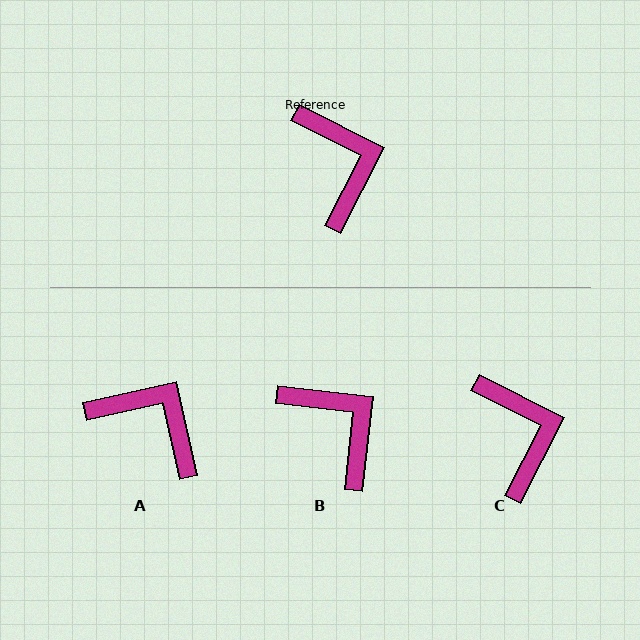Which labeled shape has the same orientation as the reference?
C.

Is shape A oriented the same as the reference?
No, it is off by about 40 degrees.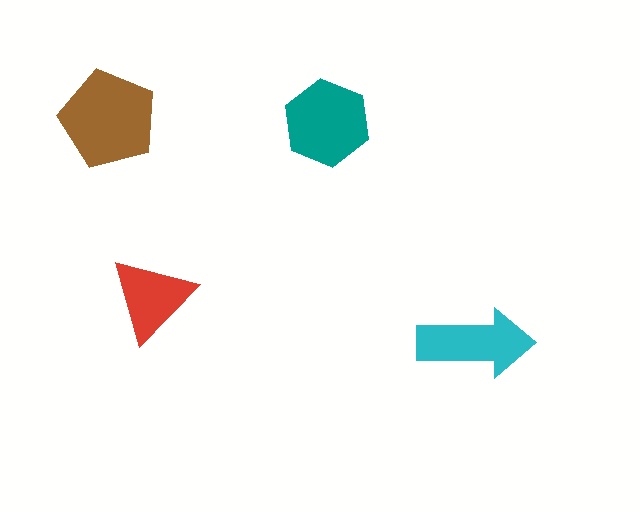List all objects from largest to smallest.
The brown pentagon, the teal hexagon, the cyan arrow, the red triangle.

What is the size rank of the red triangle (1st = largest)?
4th.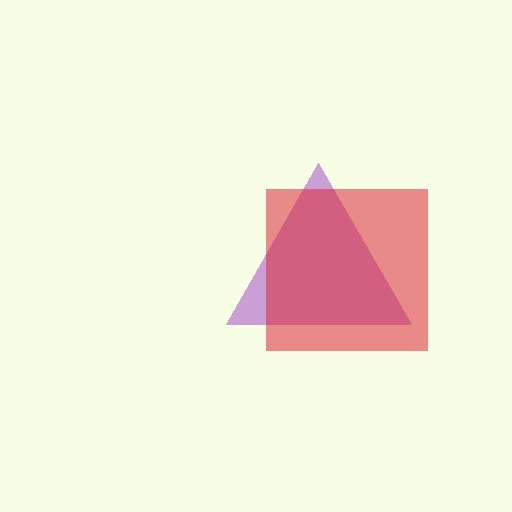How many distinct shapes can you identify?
There are 2 distinct shapes: a purple triangle, a red square.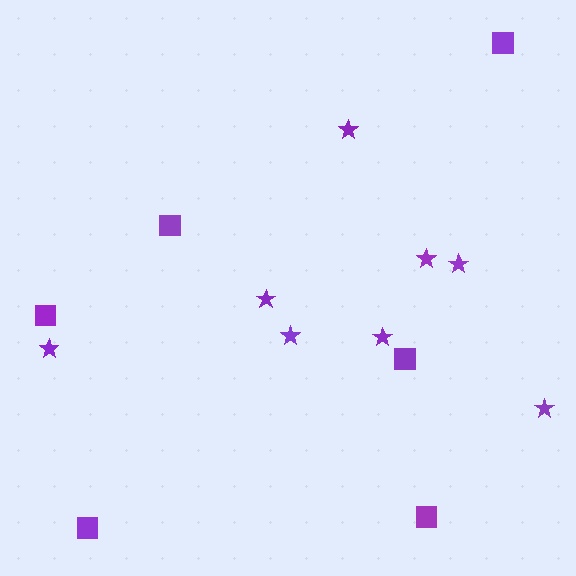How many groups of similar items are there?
There are 2 groups: one group of squares (6) and one group of stars (8).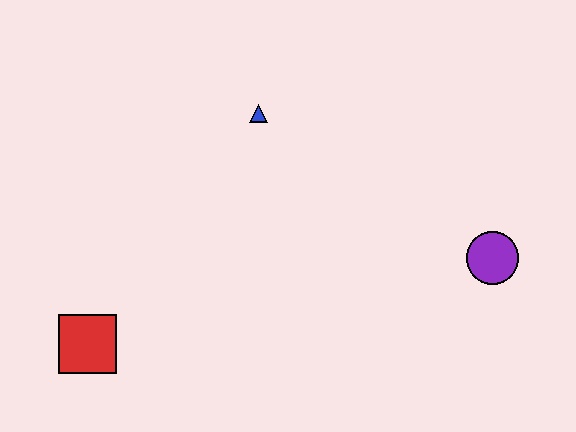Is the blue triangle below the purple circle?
No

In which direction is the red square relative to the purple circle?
The red square is to the left of the purple circle.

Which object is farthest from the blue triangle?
The red square is farthest from the blue triangle.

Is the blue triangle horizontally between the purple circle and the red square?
Yes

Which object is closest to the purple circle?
The blue triangle is closest to the purple circle.